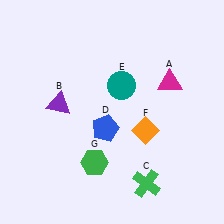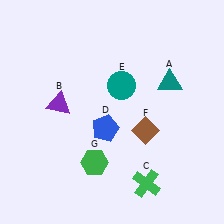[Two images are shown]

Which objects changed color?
A changed from magenta to teal. F changed from orange to brown.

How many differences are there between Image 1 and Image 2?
There are 2 differences between the two images.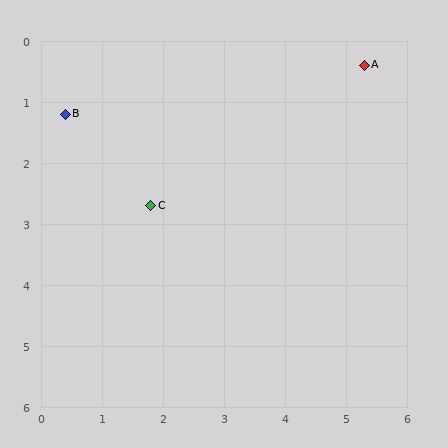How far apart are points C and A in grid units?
Points C and A are about 4.2 grid units apart.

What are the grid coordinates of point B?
Point B is at approximately (0.4, 1.2).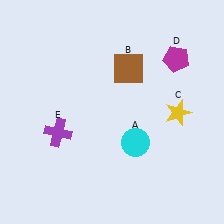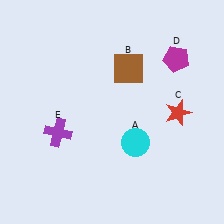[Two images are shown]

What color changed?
The star (C) changed from yellow in Image 1 to red in Image 2.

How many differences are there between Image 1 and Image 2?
There is 1 difference between the two images.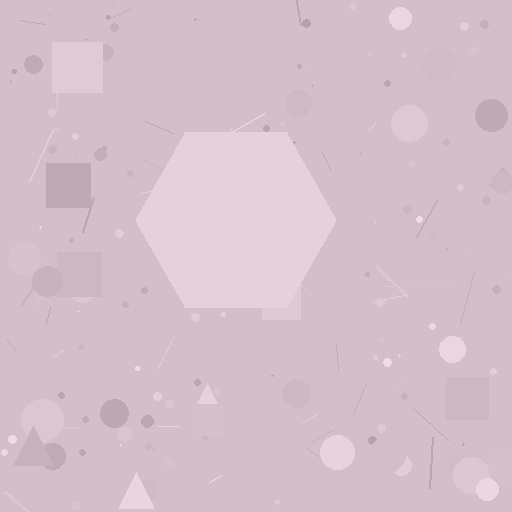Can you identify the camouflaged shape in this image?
The camouflaged shape is a hexagon.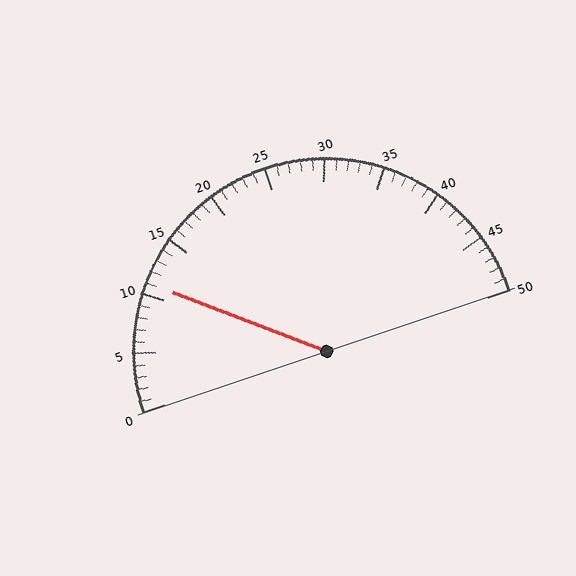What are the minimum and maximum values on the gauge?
The gauge ranges from 0 to 50.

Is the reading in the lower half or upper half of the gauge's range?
The reading is in the lower half of the range (0 to 50).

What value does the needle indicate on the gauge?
The needle indicates approximately 11.